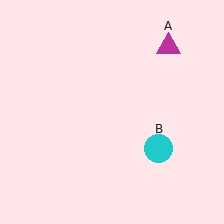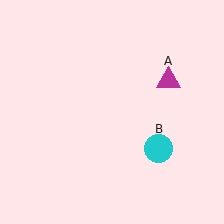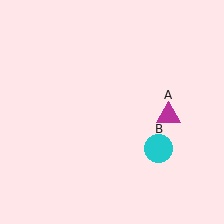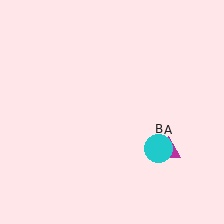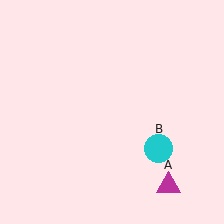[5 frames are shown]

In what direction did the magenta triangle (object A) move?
The magenta triangle (object A) moved down.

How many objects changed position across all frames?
1 object changed position: magenta triangle (object A).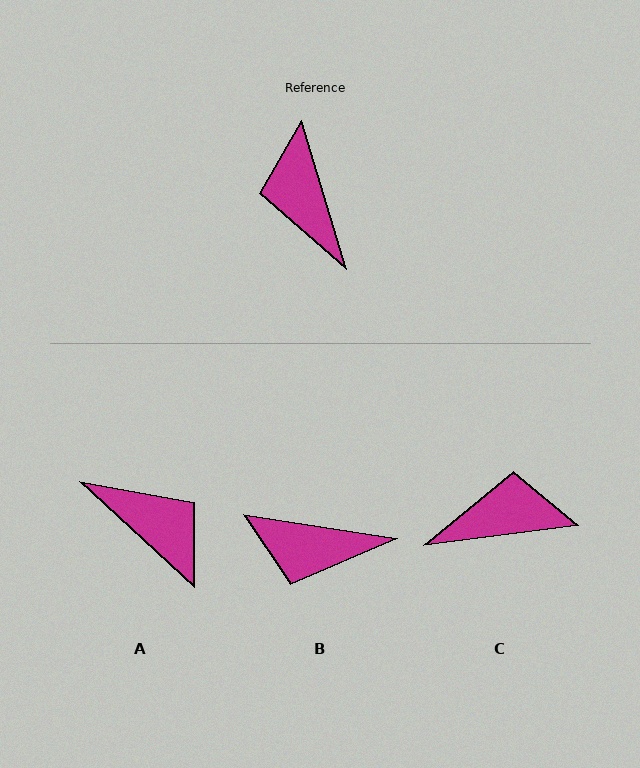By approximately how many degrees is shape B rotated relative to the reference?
Approximately 64 degrees counter-clockwise.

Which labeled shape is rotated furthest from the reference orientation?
A, about 149 degrees away.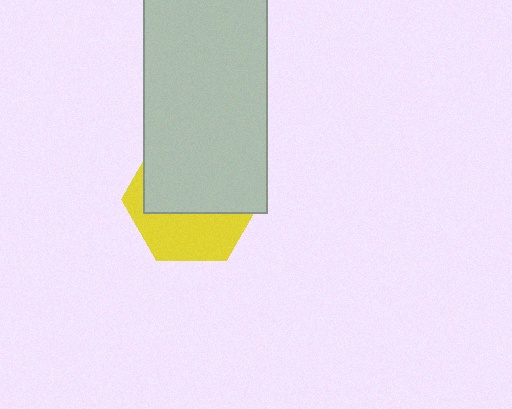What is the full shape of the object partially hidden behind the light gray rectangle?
The partially hidden object is a yellow hexagon.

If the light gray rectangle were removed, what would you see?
You would see the complete yellow hexagon.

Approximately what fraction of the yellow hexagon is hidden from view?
Roughly 59% of the yellow hexagon is hidden behind the light gray rectangle.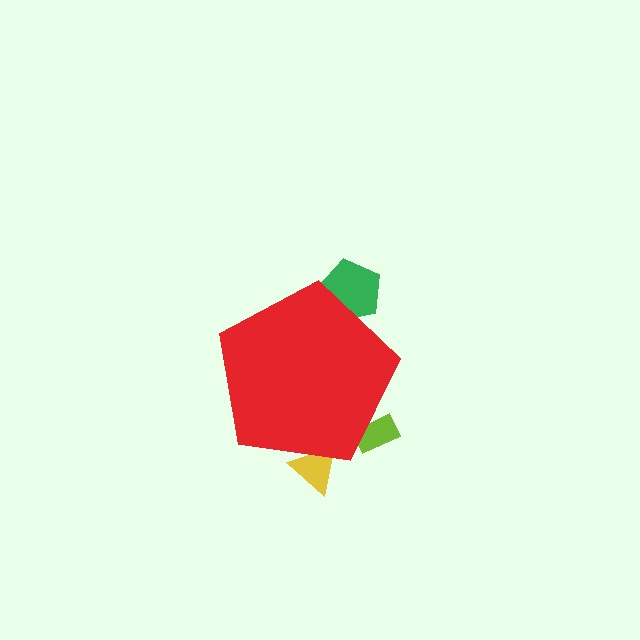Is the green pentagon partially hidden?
Yes, the green pentagon is partially hidden behind the red pentagon.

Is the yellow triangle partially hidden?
Yes, the yellow triangle is partially hidden behind the red pentagon.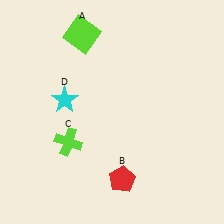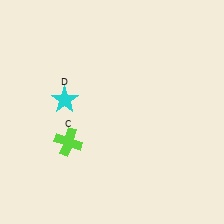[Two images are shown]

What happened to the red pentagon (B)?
The red pentagon (B) was removed in Image 2. It was in the bottom-right area of Image 1.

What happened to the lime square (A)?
The lime square (A) was removed in Image 2. It was in the top-left area of Image 1.